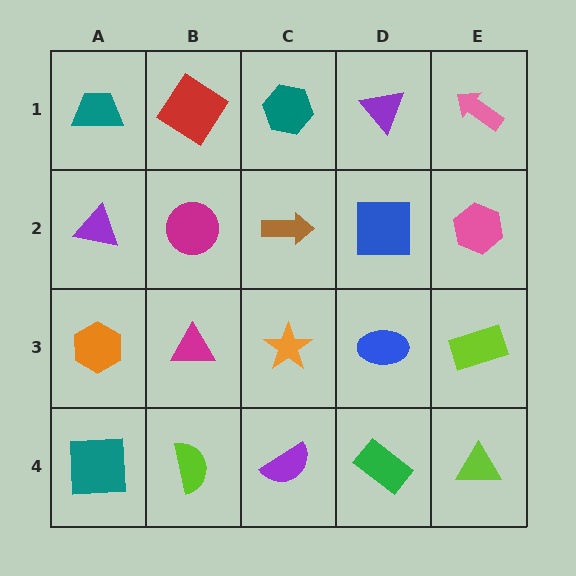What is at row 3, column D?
A blue ellipse.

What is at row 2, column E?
A pink hexagon.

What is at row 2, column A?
A purple triangle.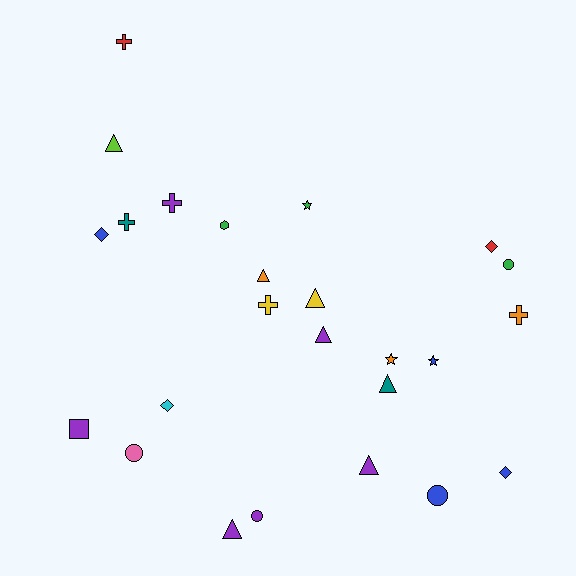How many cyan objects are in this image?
There is 1 cyan object.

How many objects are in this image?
There are 25 objects.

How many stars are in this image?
There are 3 stars.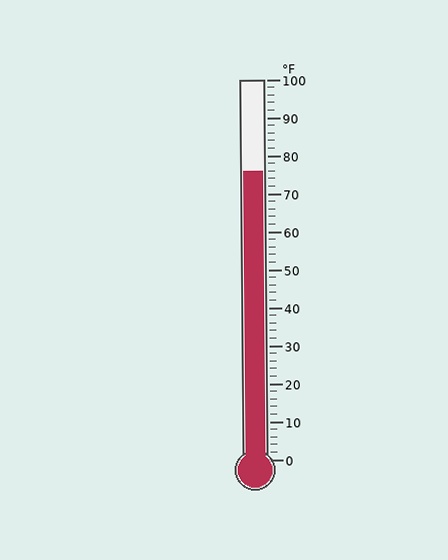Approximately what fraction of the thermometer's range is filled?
The thermometer is filled to approximately 75% of its range.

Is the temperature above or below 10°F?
The temperature is above 10°F.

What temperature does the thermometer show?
The thermometer shows approximately 76°F.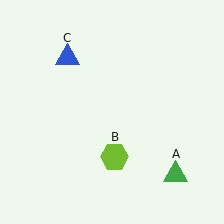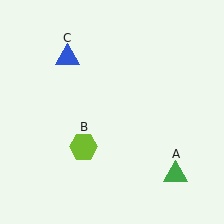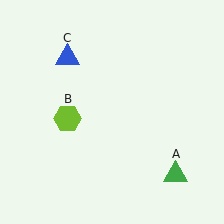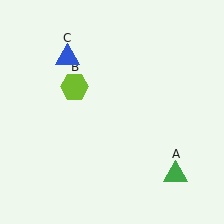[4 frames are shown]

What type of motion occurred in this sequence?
The lime hexagon (object B) rotated clockwise around the center of the scene.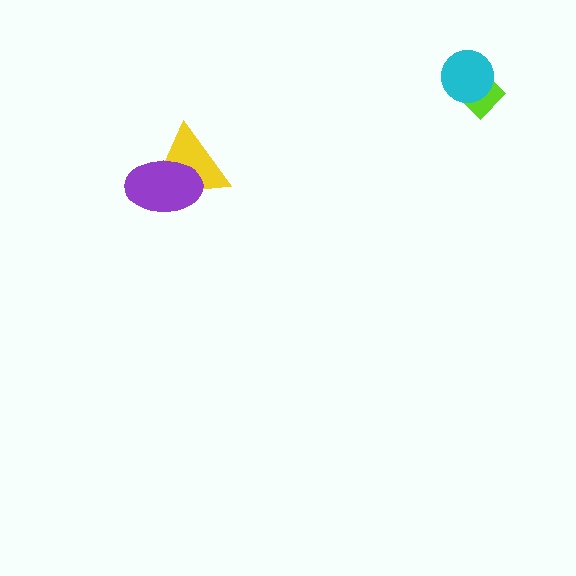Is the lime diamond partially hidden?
Yes, it is partially covered by another shape.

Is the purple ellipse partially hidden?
No, no other shape covers it.